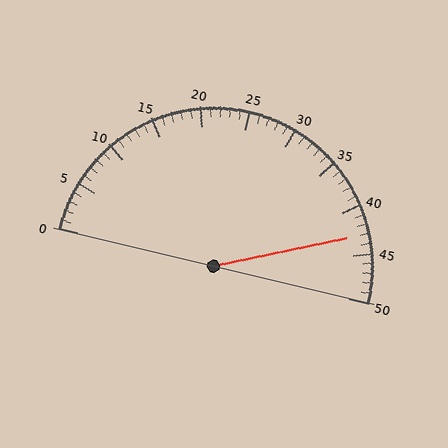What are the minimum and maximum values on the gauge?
The gauge ranges from 0 to 50.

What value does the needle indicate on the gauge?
The needle indicates approximately 43.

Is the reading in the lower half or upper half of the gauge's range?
The reading is in the upper half of the range (0 to 50).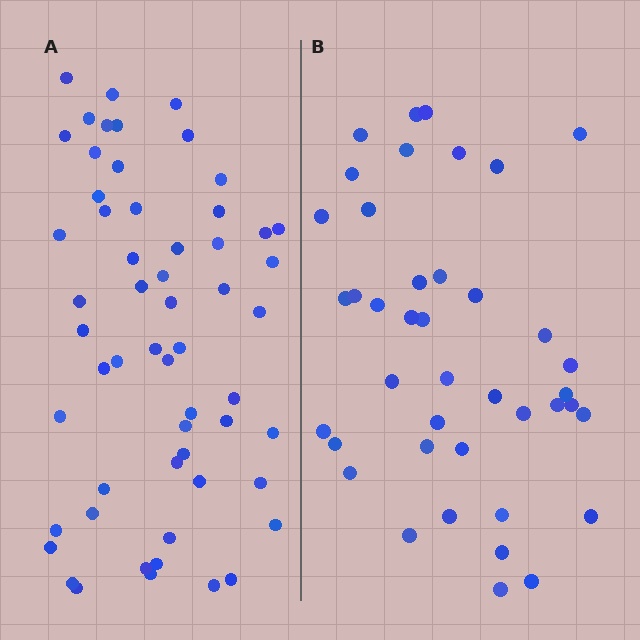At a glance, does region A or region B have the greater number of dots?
Region A (the left region) has more dots.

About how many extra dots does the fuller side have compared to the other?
Region A has approximately 15 more dots than region B.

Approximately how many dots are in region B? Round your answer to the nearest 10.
About 40 dots. (The exact count is 41, which rounds to 40.)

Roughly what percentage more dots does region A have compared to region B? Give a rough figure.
About 40% more.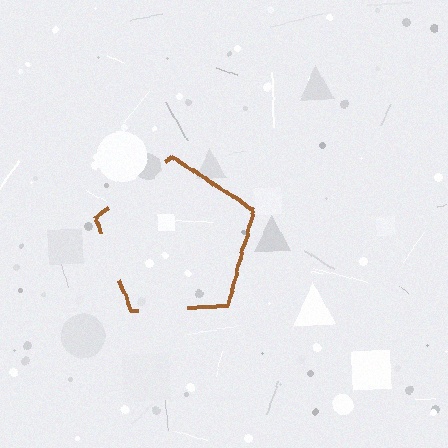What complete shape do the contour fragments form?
The contour fragments form a pentagon.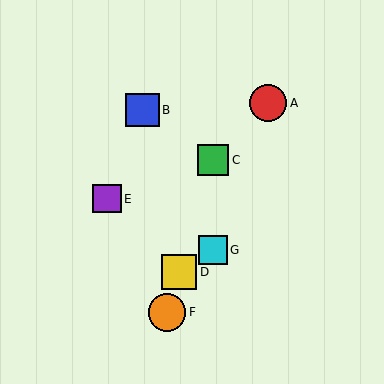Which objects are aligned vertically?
Objects C, G are aligned vertically.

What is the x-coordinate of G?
Object G is at x≈213.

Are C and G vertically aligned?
Yes, both are at x≈213.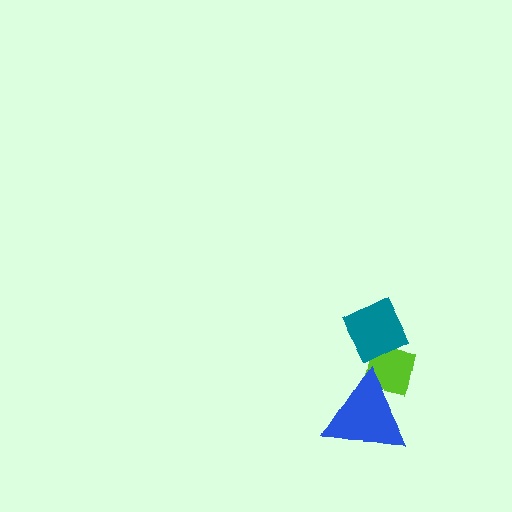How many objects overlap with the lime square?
2 objects overlap with the lime square.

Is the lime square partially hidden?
Yes, it is partially covered by another shape.